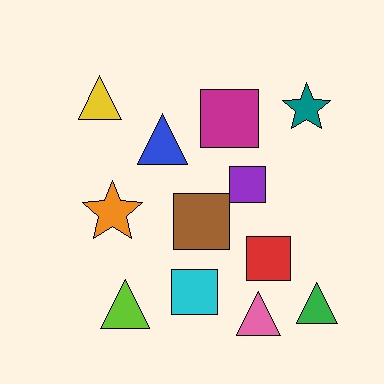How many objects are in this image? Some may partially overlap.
There are 12 objects.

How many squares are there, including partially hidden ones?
There are 5 squares.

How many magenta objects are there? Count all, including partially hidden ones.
There is 1 magenta object.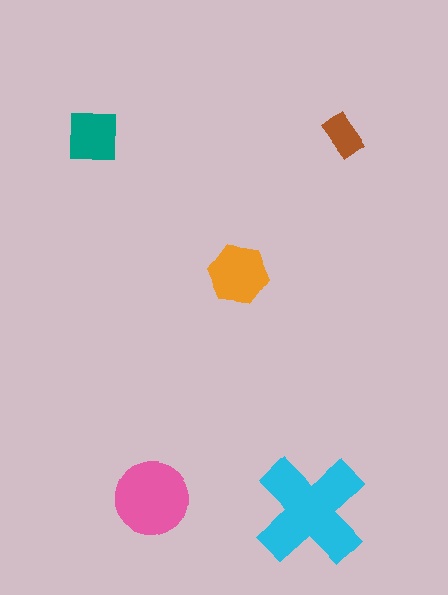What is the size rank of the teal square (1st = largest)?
4th.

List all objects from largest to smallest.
The cyan cross, the pink circle, the orange hexagon, the teal square, the brown rectangle.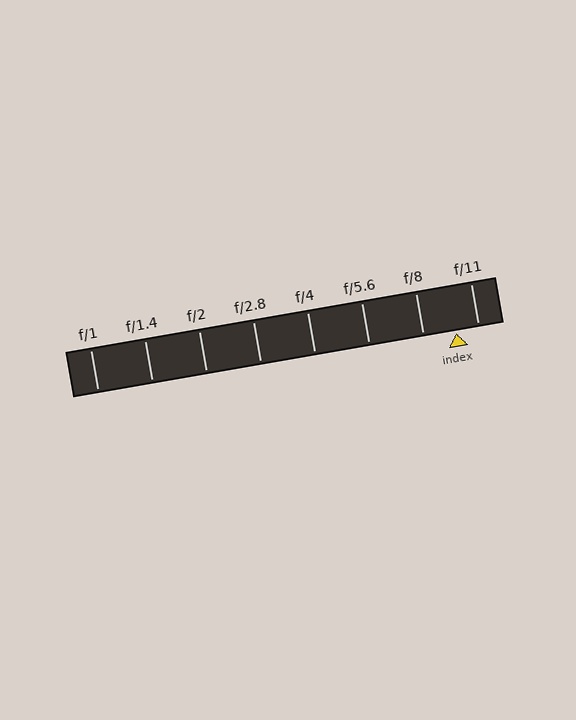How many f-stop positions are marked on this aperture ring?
There are 8 f-stop positions marked.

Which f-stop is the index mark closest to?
The index mark is closest to f/11.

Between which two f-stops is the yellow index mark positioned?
The index mark is between f/8 and f/11.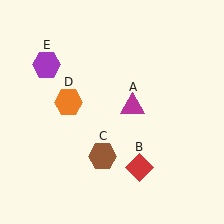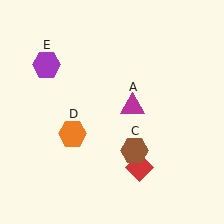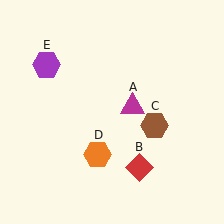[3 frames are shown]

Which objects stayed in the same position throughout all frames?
Magenta triangle (object A) and red diamond (object B) and purple hexagon (object E) remained stationary.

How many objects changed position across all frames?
2 objects changed position: brown hexagon (object C), orange hexagon (object D).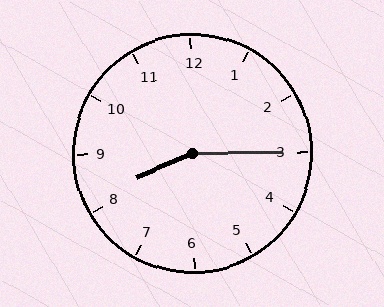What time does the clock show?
8:15.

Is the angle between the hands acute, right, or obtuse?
It is obtuse.